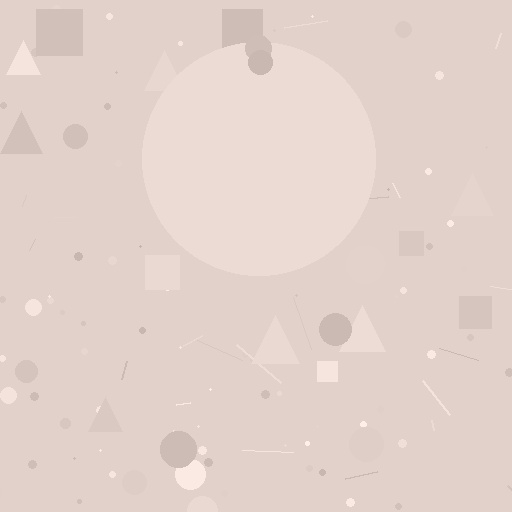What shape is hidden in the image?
A circle is hidden in the image.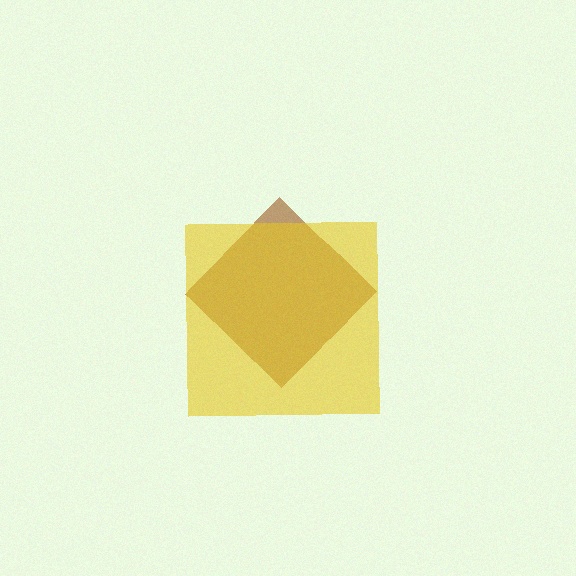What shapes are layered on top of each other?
The layered shapes are: a brown diamond, a yellow square.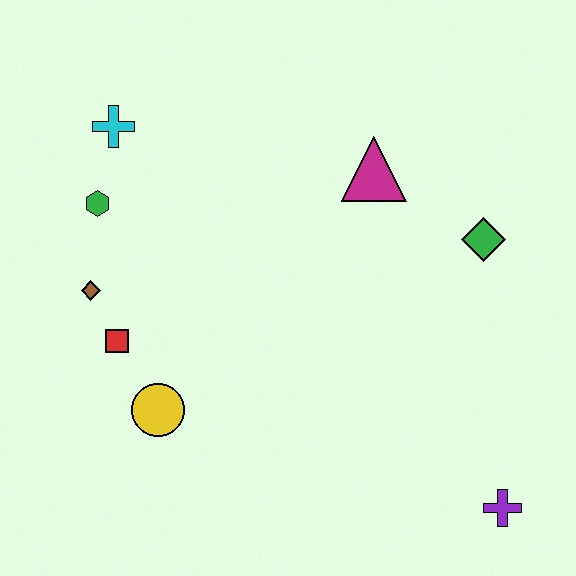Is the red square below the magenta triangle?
Yes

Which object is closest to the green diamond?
The magenta triangle is closest to the green diamond.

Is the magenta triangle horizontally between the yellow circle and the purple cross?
Yes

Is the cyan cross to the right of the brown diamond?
Yes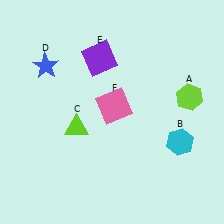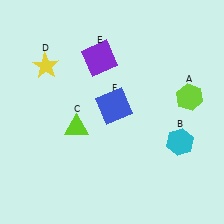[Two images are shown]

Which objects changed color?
D changed from blue to yellow. F changed from pink to blue.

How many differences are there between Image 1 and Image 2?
There are 2 differences between the two images.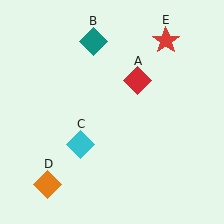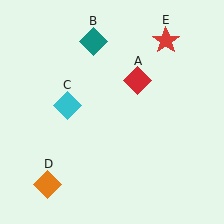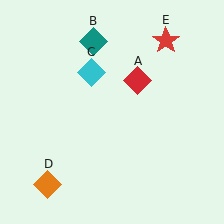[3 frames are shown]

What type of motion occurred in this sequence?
The cyan diamond (object C) rotated clockwise around the center of the scene.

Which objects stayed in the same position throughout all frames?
Red diamond (object A) and teal diamond (object B) and orange diamond (object D) and red star (object E) remained stationary.